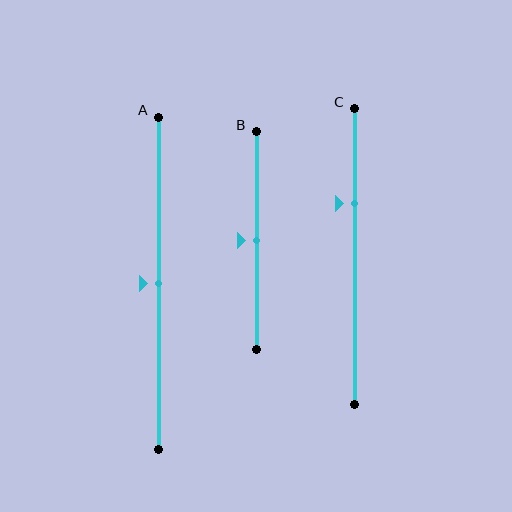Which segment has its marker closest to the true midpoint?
Segment A has its marker closest to the true midpoint.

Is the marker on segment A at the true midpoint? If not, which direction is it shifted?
Yes, the marker on segment A is at the true midpoint.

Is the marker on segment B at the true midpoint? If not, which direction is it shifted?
Yes, the marker on segment B is at the true midpoint.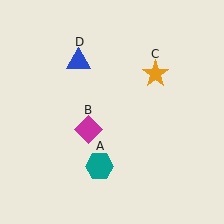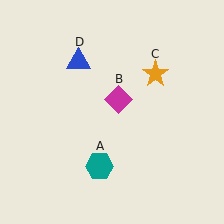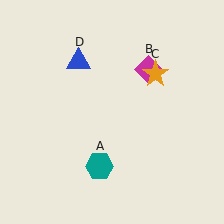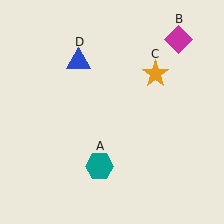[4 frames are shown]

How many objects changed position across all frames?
1 object changed position: magenta diamond (object B).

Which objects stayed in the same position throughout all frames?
Teal hexagon (object A) and orange star (object C) and blue triangle (object D) remained stationary.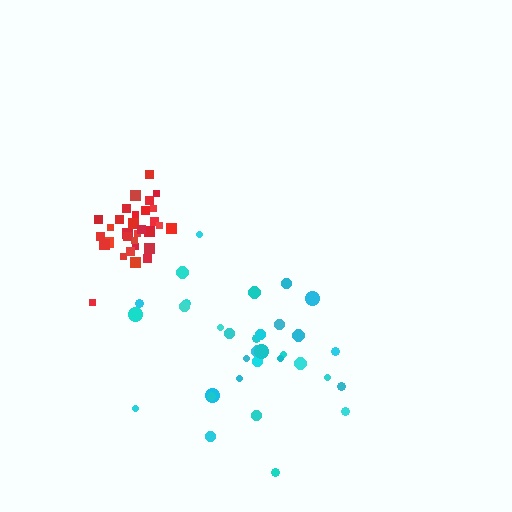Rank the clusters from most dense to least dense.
red, cyan.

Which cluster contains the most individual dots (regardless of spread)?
Cyan (33).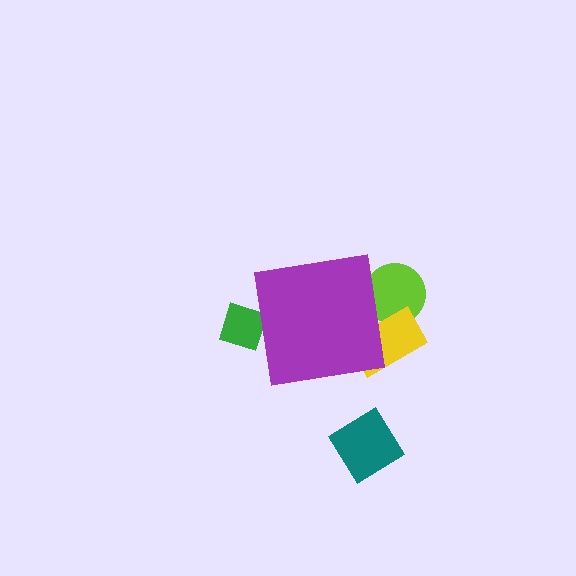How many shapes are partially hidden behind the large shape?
3 shapes are partially hidden.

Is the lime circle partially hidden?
Yes, the lime circle is partially hidden behind the purple square.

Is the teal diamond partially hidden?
No, the teal diamond is fully visible.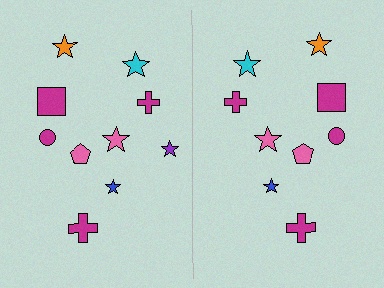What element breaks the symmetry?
A purple star is missing from the right side.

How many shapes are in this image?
There are 19 shapes in this image.